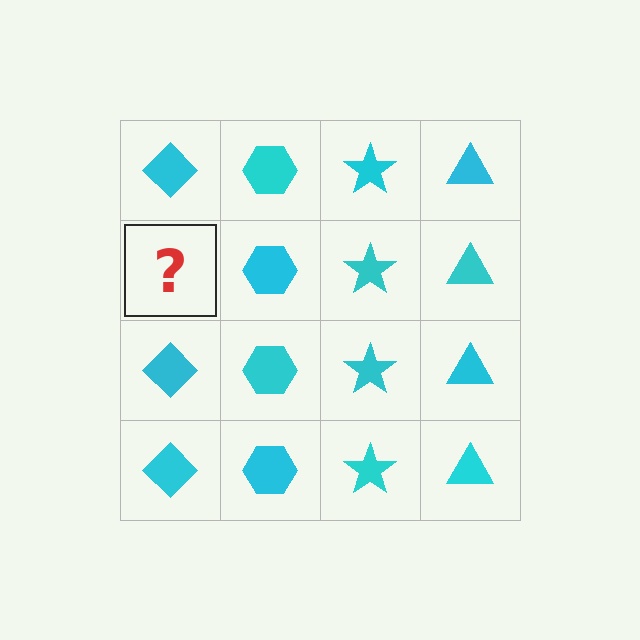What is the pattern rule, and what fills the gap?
The rule is that each column has a consistent shape. The gap should be filled with a cyan diamond.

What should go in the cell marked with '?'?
The missing cell should contain a cyan diamond.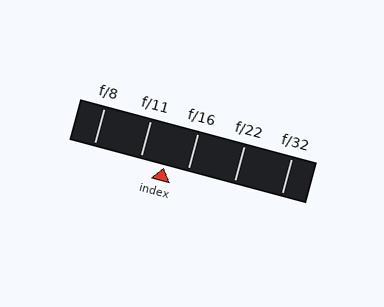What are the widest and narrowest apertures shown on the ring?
The widest aperture shown is f/8 and the narrowest is f/32.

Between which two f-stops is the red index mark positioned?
The index mark is between f/11 and f/16.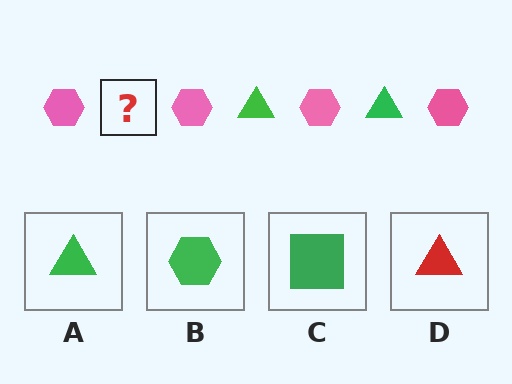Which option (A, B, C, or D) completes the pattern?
A.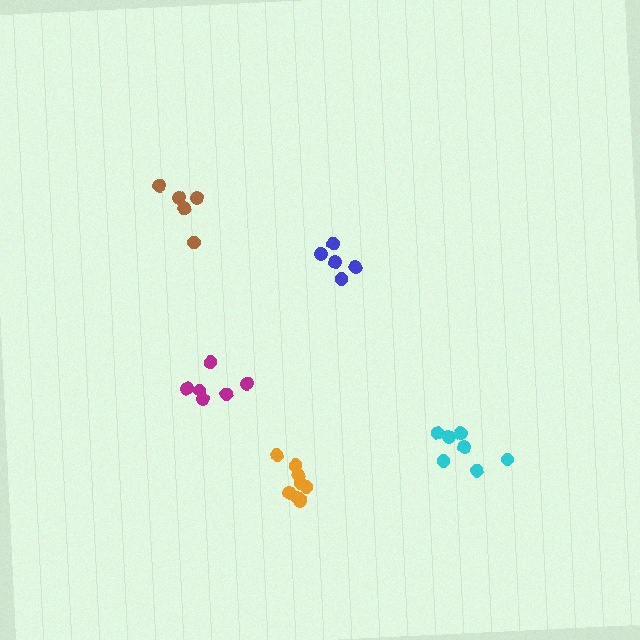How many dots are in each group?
Group 1: 6 dots, Group 2: 7 dots, Group 3: 5 dots, Group 4: 5 dots, Group 5: 9 dots (32 total).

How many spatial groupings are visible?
There are 5 spatial groupings.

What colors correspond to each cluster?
The clusters are colored: magenta, cyan, brown, blue, orange.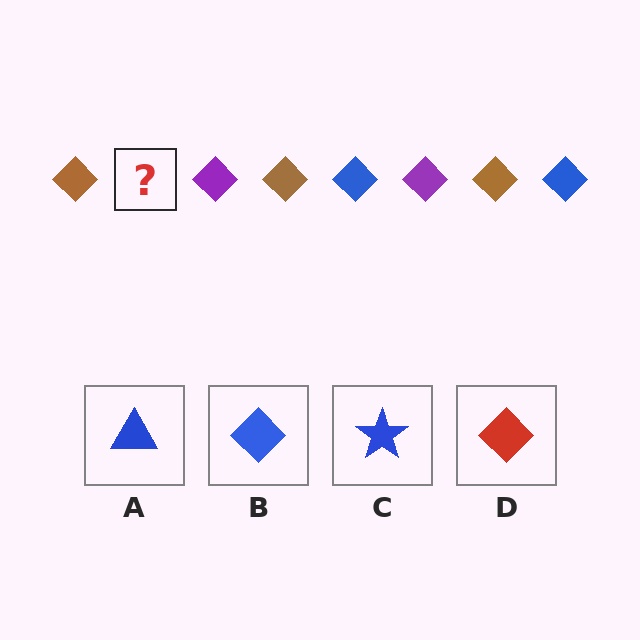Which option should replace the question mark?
Option B.